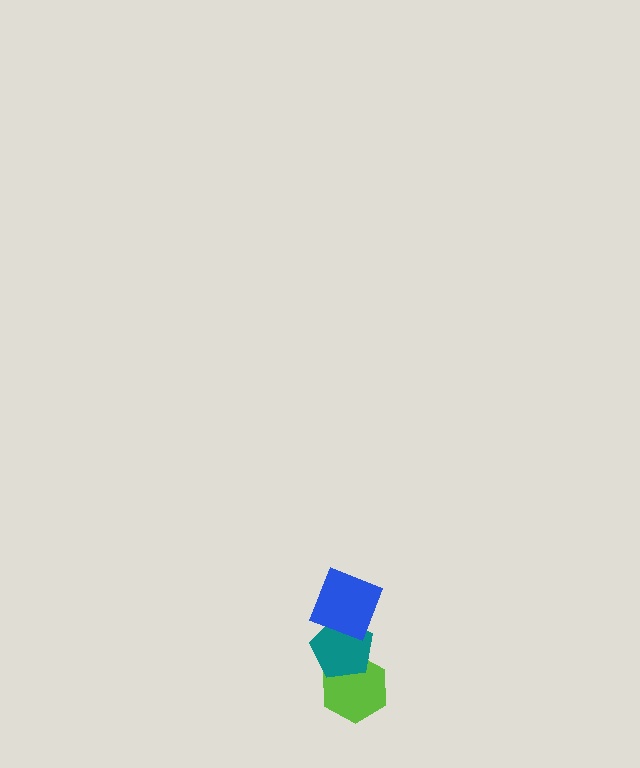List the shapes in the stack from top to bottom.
From top to bottom: the blue square, the teal pentagon, the lime hexagon.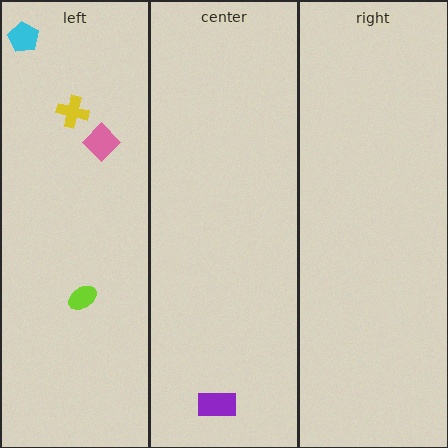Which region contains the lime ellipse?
The left region.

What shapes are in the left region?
The yellow cross, the cyan pentagon, the pink diamond, the lime ellipse.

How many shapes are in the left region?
4.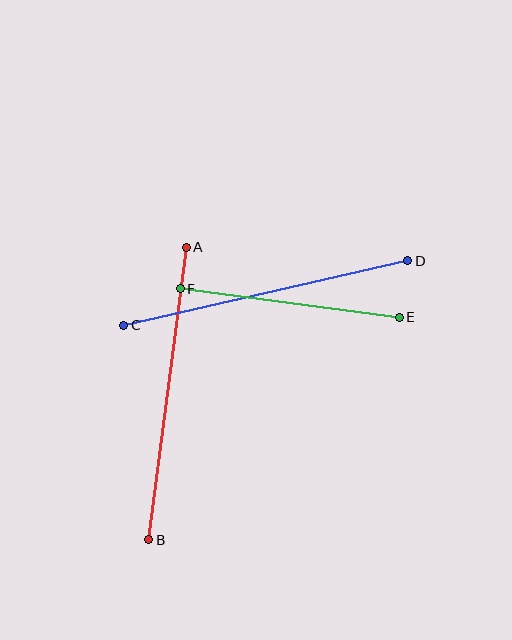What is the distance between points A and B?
The distance is approximately 295 pixels.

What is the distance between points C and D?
The distance is approximately 291 pixels.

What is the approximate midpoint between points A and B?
The midpoint is at approximately (167, 394) pixels.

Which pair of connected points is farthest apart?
Points A and B are farthest apart.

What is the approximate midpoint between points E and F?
The midpoint is at approximately (290, 303) pixels.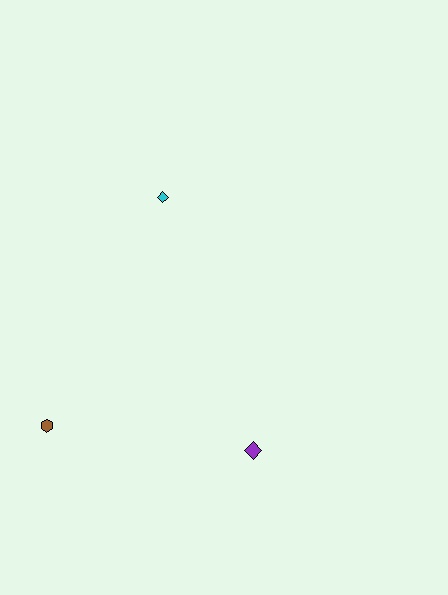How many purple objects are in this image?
There is 1 purple object.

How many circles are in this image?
There are no circles.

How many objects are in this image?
There are 3 objects.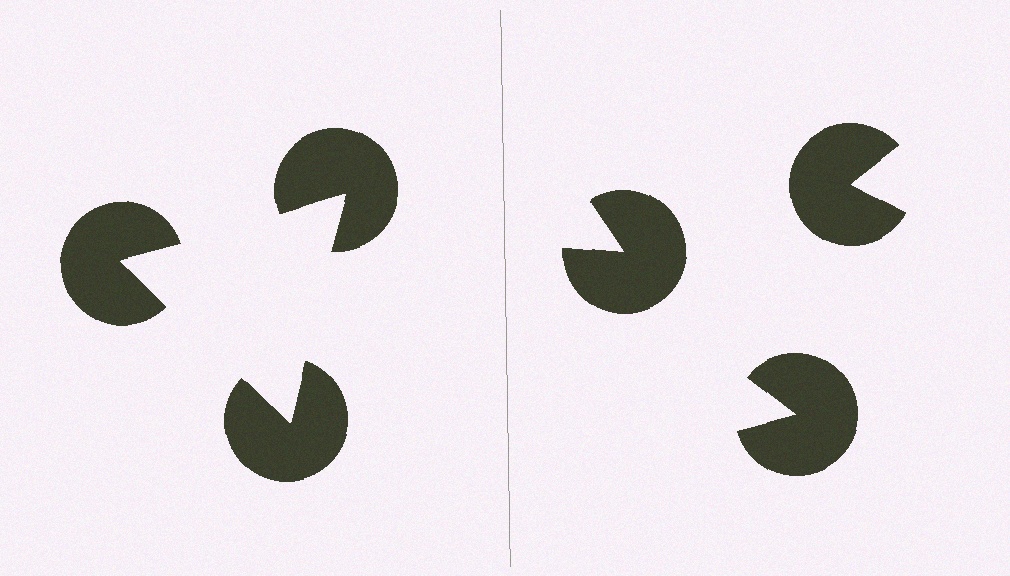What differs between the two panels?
The pac-man discs are positioned identically on both sides; only the wedge orientations differ. On the left they align to a triangle; on the right they are misaligned.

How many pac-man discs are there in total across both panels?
6 — 3 on each side.